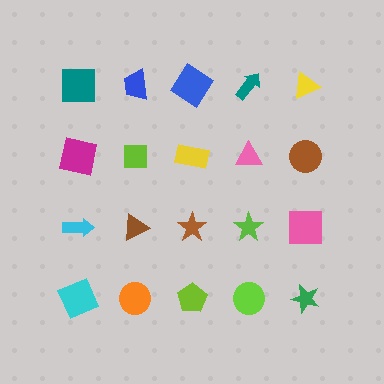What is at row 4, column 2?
An orange circle.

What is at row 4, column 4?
A lime circle.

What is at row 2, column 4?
A pink triangle.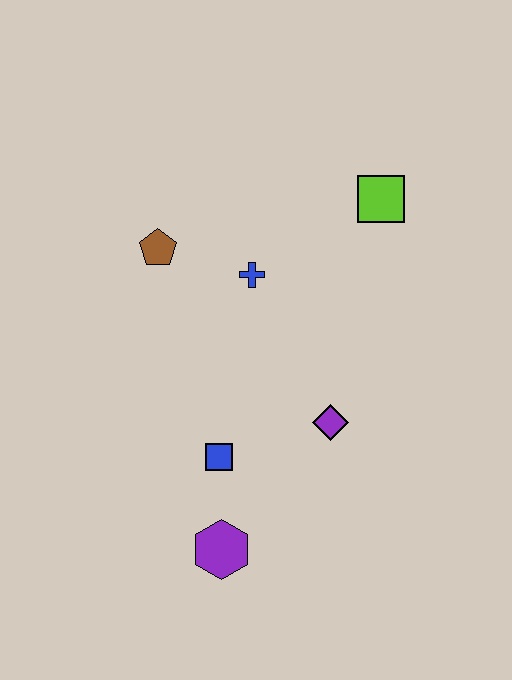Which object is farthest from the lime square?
The purple hexagon is farthest from the lime square.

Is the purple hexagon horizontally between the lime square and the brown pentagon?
Yes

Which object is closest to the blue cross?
The brown pentagon is closest to the blue cross.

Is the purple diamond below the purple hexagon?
No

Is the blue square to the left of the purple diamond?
Yes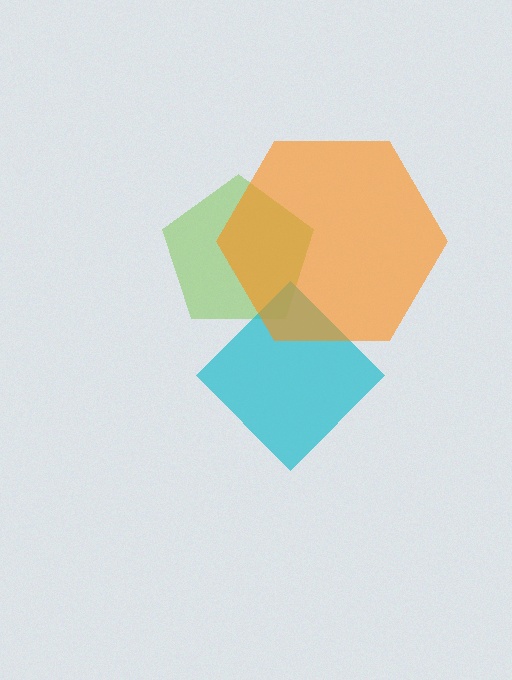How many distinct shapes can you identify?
There are 3 distinct shapes: a lime pentagon, a cyan diamond, an orange hexagon.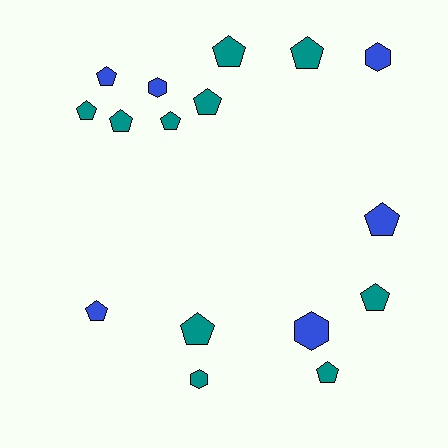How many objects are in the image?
There are 16 objects.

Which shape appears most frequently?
Pentagon, with 12 objects.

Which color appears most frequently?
Teal, with 10 objects.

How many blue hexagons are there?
There are 3 blue hexagons.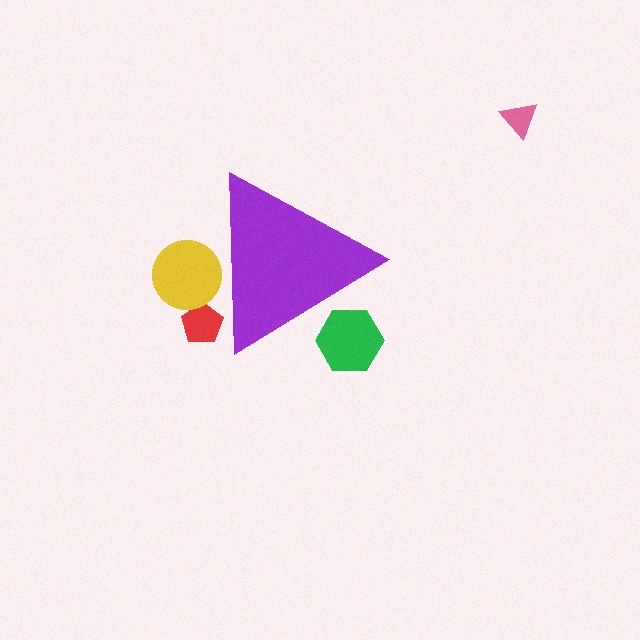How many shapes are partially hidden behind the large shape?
3 shapes are partially hidden.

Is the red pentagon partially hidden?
Yes, the red pentagon is partially hidden behind the purple triangle.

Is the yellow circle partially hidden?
Yes, the yellow circle is partially hidden behind the purple triangle.